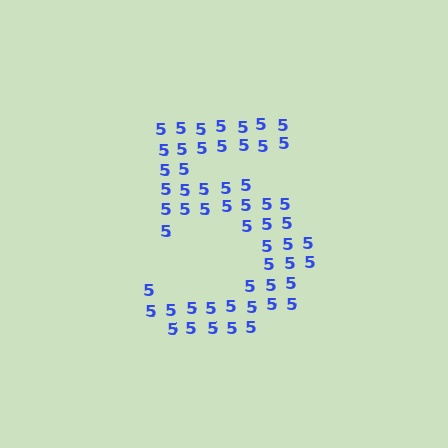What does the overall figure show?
The overall figure shows the digit 5.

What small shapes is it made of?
It is made of small digit 5's.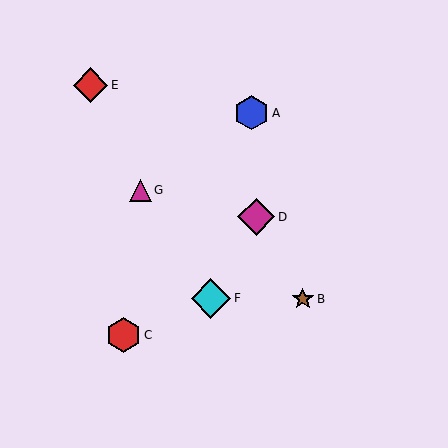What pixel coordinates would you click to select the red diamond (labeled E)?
Click at (90, 85) to select the red diamond E.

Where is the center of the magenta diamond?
The center of the magenta diamond is at (256, 217).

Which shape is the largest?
The cyan diamond (labeled F) is the largest.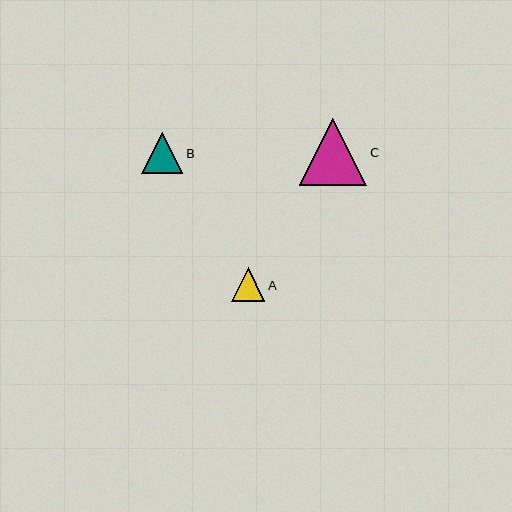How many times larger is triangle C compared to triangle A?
Triangle C is approximately 2.0 times the size of triangle A.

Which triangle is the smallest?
Triangle A is the smallest with a size of approximately 34 pixels.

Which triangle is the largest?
Triangle C is the largest with a size of approximately 68 pixels.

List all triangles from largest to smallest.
From largest to smallest: C, B, A.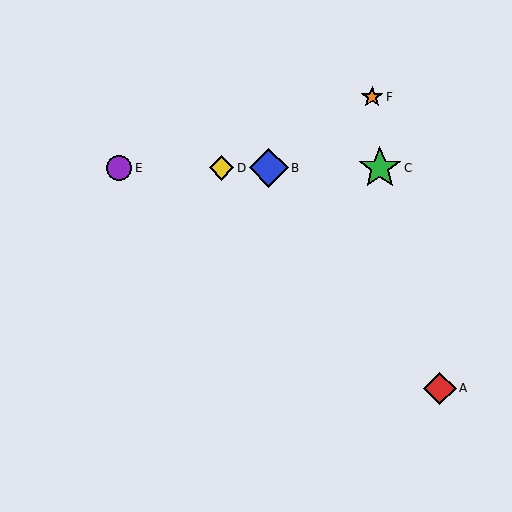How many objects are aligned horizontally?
4 objects (B, C, D, E) are aligned horizontally.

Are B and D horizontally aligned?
Yes, both are at y≈168.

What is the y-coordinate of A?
Object A is at y≈388.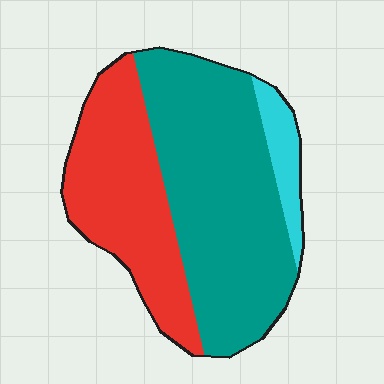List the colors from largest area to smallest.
From largest to smallest: teal, red, cyan.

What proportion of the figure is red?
Red covers 36% of the figure.